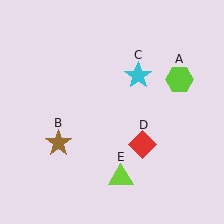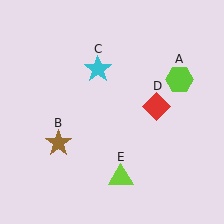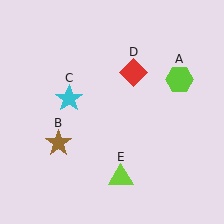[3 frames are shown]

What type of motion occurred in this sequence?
The cyan star (object C), red diamond (object D) rotated counterclockwise around the center of the scene.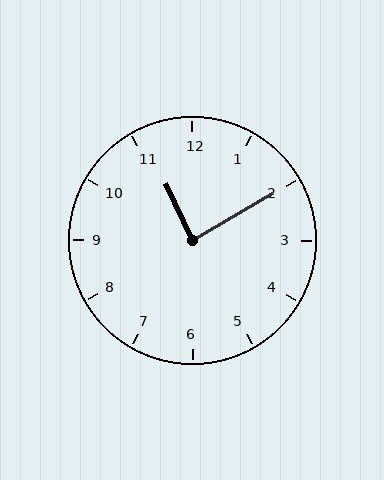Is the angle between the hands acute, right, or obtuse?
It is right.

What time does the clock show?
11:10.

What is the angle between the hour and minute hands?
Approximately 85 degrees.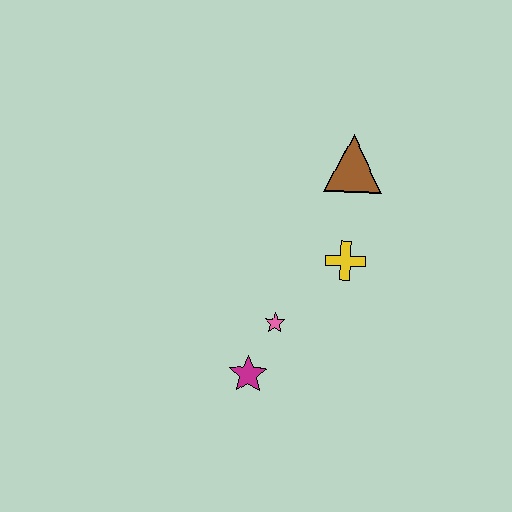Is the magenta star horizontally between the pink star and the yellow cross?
No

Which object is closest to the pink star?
The magenta star is closest to the pink star.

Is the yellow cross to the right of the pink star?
Yes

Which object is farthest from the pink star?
The brown triangle is farthest from the pink star.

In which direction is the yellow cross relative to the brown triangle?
The yellow cross is below the brown triangle.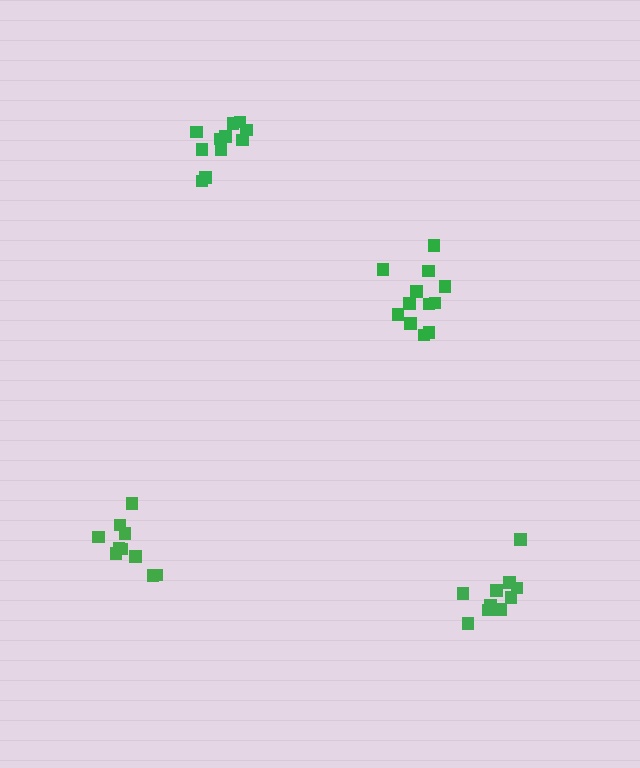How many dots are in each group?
Group 1: 10 dots, Group 2: 11 dots, Group 3: 12 dots, Group 4: 10 dots (43 total).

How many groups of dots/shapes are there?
There are 4 groups.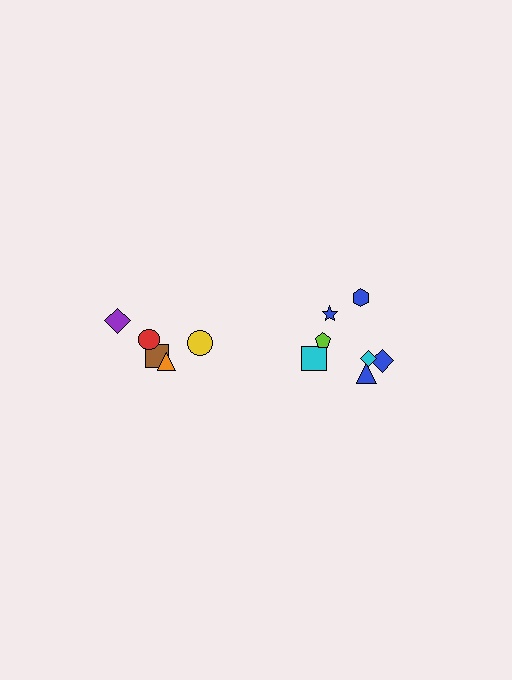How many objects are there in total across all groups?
There are 12 objects.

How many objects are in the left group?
There are 5 objects.